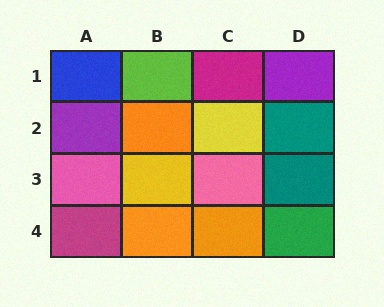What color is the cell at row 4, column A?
Magenta.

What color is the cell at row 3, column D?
Teal.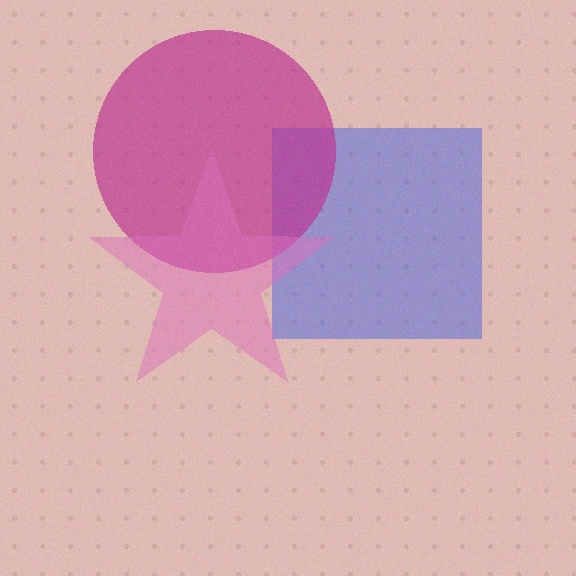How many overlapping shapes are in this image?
There are 3 overlapping shapes in the image.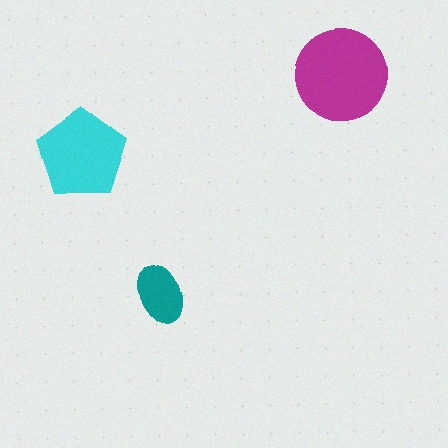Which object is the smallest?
The teal ellipse.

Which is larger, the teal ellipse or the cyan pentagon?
The cyan pentagon.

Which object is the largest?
The magenta circle.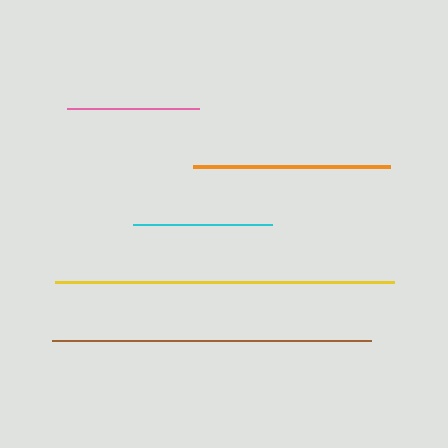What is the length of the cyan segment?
The cyan segment is approximately 139 pixels long.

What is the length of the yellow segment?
The yellow segment is approximately 339 pixels long.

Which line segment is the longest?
The yellow line is the longest at approximately 339 pixels.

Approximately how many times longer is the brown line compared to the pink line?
The brown line is approximately 2.4 times the length of the pink line.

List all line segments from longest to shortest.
From longest to shortest: yellow, brown, orange, cyan, pink.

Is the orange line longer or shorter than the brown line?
The brown line is longer than the orange line.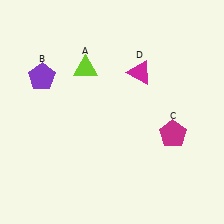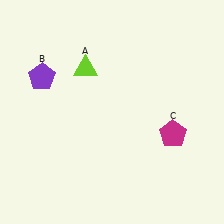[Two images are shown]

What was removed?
The magenta triangle (D) was removed in Image 2.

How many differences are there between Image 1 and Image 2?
There is 1 difference between the two images.